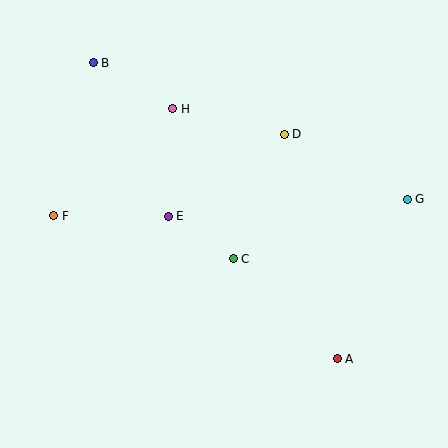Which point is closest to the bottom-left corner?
Point F is closest to the bottom-left corner.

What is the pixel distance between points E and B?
The distance between E and B is 171 pixels.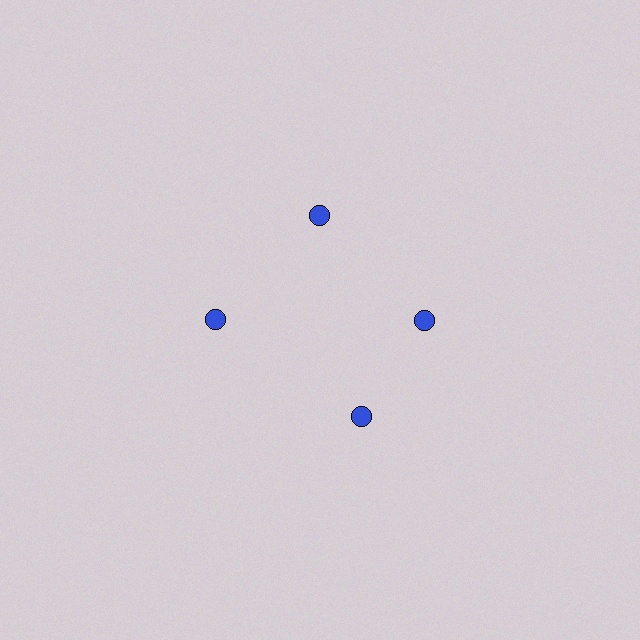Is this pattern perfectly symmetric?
No. The 4 blue circles are arranged in a ring, but one element near the 6 o'clock position is rotated out of alignment along the ring, breaking the 4-fold rotational symmetry.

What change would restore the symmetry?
The symmetry would be restored by rotating it back into even spacing with its neighbors so that all 4 circles sit at equal angles and equal distance from the center.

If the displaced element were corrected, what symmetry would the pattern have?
It would have 4-fold rotational symmetry — the pattern would map onto itself every 90 degrees.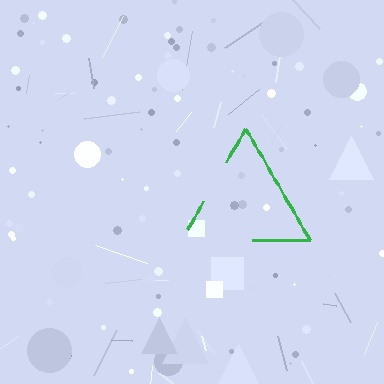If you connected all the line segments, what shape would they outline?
They would outline a triangle.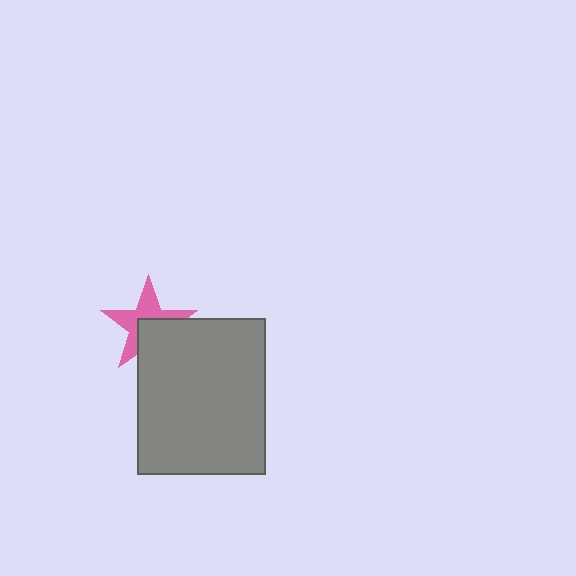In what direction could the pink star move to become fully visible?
The pink star could move toward the upper-left. That would shift it out from behind the gray rectangle entirely.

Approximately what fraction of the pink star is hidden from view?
Roughly 44% of the pink star is hidden behind the gray rectangle.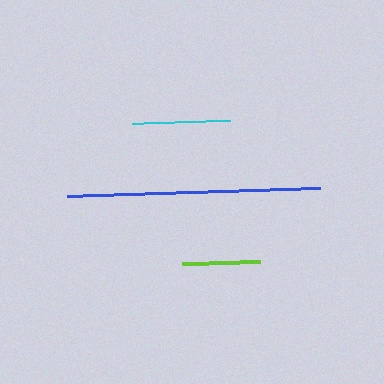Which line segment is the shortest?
The lime line is the shortest at approximately 78 pixels.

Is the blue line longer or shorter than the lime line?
The blue line is longer than the lime line.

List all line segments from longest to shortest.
From longest to shortest: blue, cyan, lime.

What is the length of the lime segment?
The lime segment is approximately 78 pixels long.